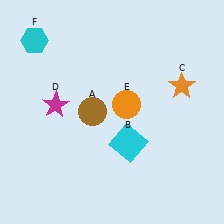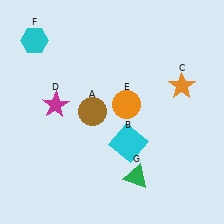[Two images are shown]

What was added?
A green triangle (G) was added in Image 2.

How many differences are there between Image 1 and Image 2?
There is 1 difference between the two images.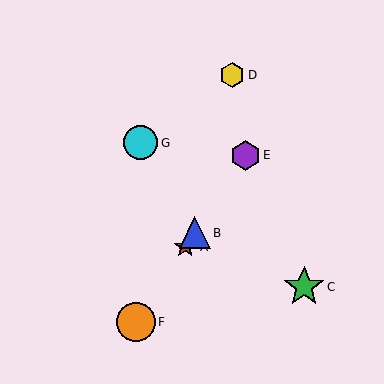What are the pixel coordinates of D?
Object D is at (232, 75).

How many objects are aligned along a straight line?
4 objects (A, B, E, F) are aligned along a straight line.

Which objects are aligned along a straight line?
Objects A, B, E, F are aligned along a straight line.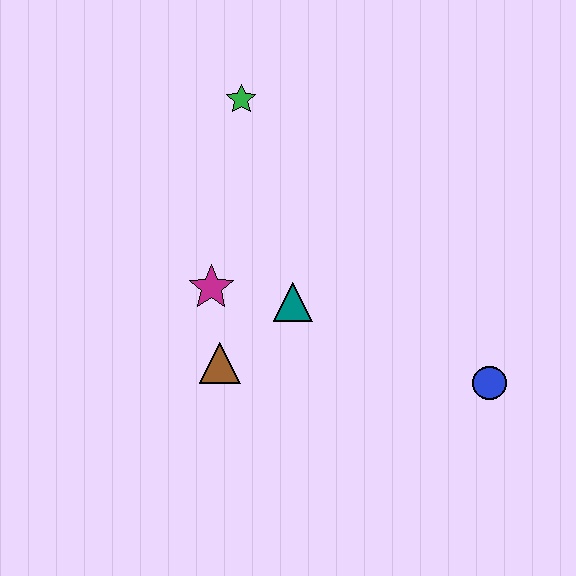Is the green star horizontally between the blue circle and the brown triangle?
Yes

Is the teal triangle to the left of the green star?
No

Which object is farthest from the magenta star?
The blue circle is farthest from the magenta star.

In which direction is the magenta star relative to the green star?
The magenta star is below the green star.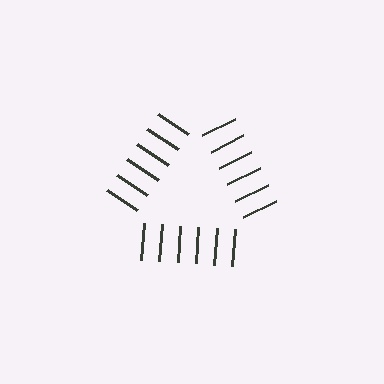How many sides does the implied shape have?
3 sides — the line-ends trace a triangle.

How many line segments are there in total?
18 — 6 along each of the 3 edges.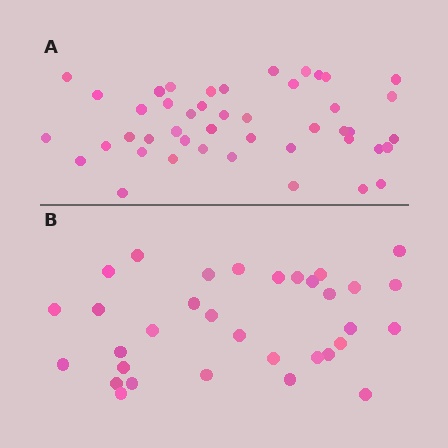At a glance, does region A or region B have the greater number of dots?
Region A (the top region) has more dots.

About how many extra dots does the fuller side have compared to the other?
Region A has roughly 12 or so more dots than region B.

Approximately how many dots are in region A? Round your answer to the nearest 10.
About 40 dots. (The exact count is 45, which rounds to 40.)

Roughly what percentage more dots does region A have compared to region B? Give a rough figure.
About 35% more.